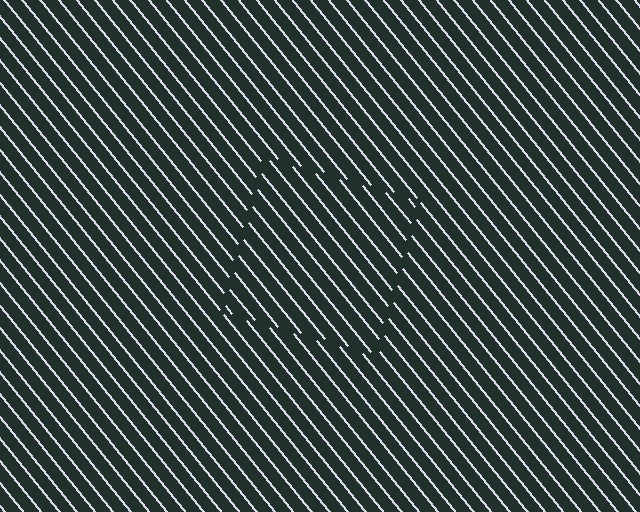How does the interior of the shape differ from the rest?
The interior of the shape contains the same grating, shifted by half a period — the contour is defined by the phase discontinuity where line-ends from the inner and outer gratings abut.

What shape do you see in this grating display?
An illusory square. The interior of the shape contains the same grating, shifted by half a period — the contour is defined by the phase discontinuity where line-ends from the inner and outer gratings abut.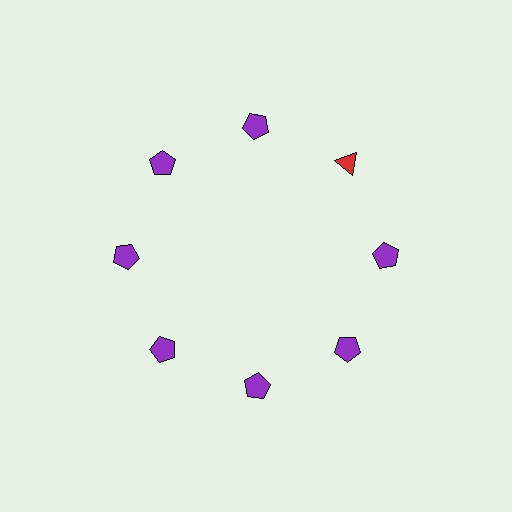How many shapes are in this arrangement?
There are 8 shapes arranged in a ring pattern.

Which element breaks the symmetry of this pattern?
The red triangle at roughly the 2 o'clock position breaks the symmetry. All other shapes are purple pentagons.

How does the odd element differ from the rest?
It differs in both color (red instead of purple) and shape (triangle instead of pentagon).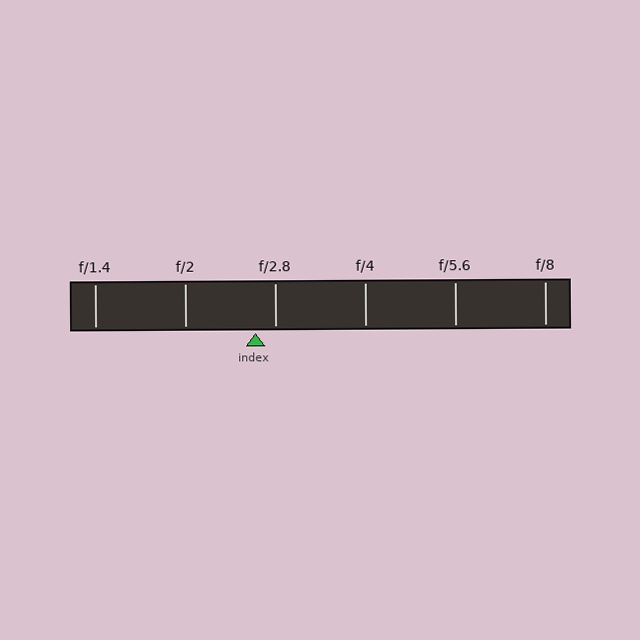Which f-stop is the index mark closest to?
The index mark is closest to f/2.8.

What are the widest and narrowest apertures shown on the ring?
The widest aperture shown is f/1.4 and the narrowest is f/8.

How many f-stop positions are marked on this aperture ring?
There are 6 f-stop positions marked.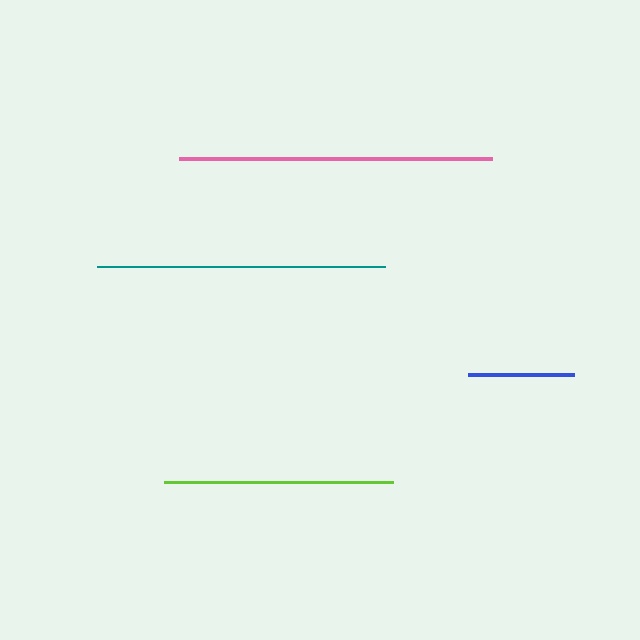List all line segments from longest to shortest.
From longest to shortest: pink, teal, lime, blue.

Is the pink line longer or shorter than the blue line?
The pink line is longer than the blue line.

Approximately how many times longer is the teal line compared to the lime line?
The teal line is approximately 1.3 times the length of the lime line.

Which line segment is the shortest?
The blue line is the shortest at approximately 106 pixels.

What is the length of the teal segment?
The teal segment is approximately 288 pixels long.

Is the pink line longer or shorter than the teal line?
The pink line is longer than the teal line.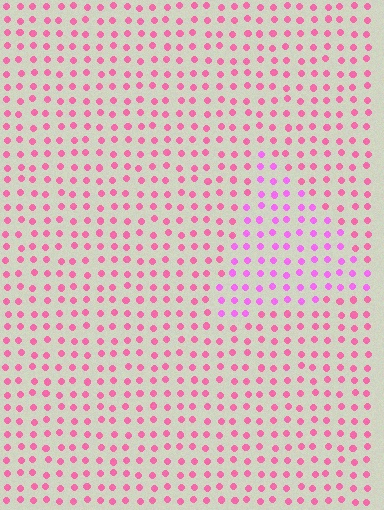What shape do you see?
I see a triangle.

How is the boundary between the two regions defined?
The boundary is defined purely by a slight shift in hue (about 32 degrees). Spacing, size, and orientation are identical on both sides.